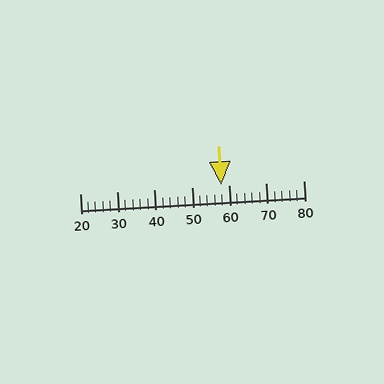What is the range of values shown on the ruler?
The ruler shows values from 20 to 80.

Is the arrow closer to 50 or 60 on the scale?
The arrow is closer to 60.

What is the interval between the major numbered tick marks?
The major tick marks are spaced 10 units apart.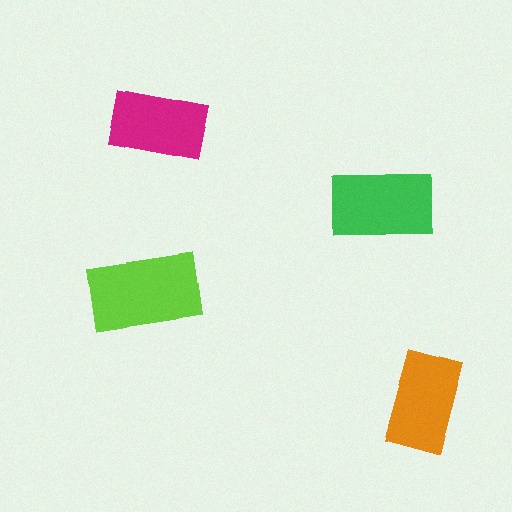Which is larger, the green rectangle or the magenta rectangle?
The green one.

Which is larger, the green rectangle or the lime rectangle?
The lime one.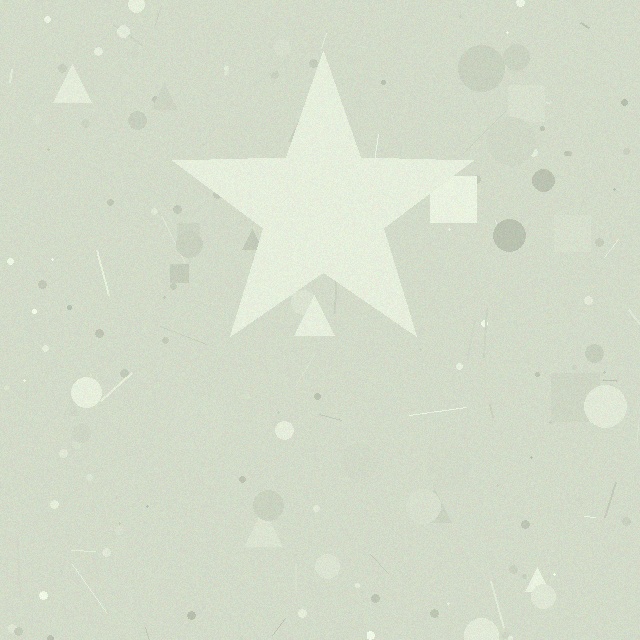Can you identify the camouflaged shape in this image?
The camouflaged shape is a star.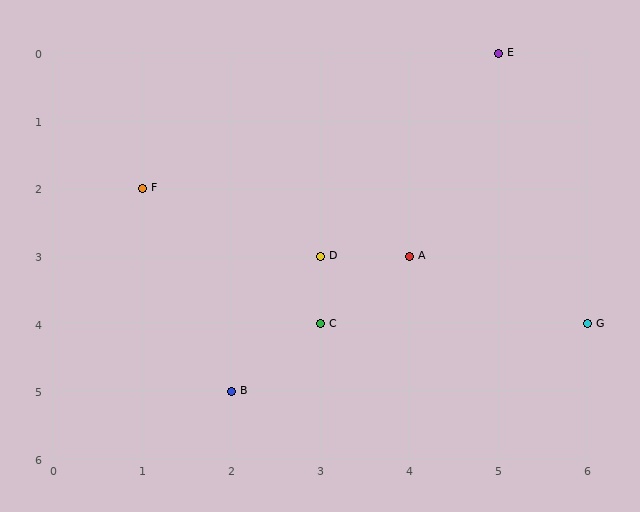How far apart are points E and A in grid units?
Points E and A are 1 column and 3 rows apart (about 3.2 grid units diagonally).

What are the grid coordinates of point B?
Point B is at grid coordinates (2, 5).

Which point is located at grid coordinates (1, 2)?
Point F is at (1, 2).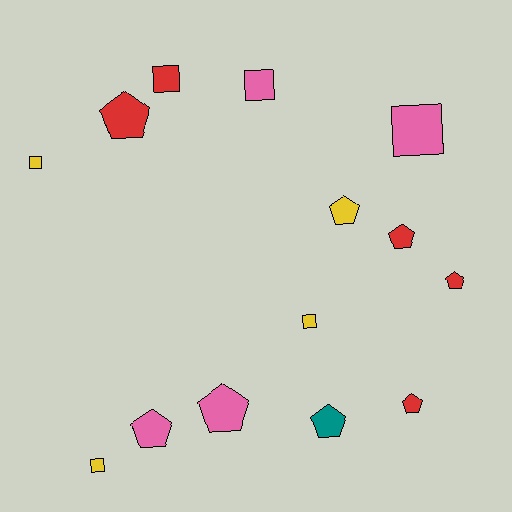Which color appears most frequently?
Red, with 5 objects.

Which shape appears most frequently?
Pentagon, with 8 objects.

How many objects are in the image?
There are 14 objects.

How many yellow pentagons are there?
There is 1 yellow pentagon.